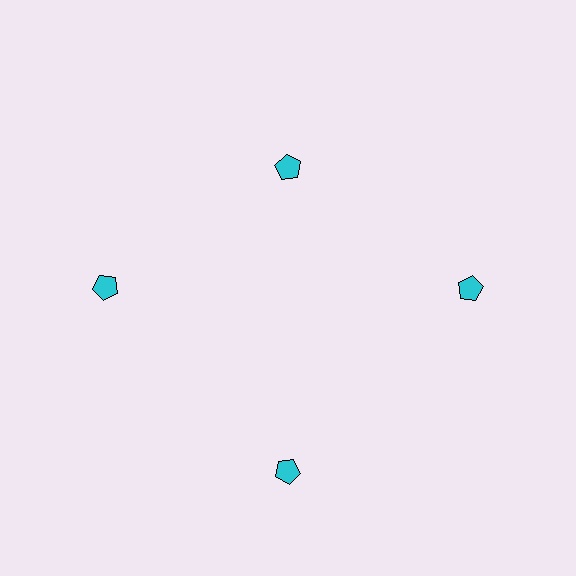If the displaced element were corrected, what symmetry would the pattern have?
It would have 4-fold rotational symmetry — the pattern would map onto itself every 90 degrees.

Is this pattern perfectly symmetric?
No. The 4 cyan pentagons are arranged in a ring, but one element near the 12 o'clock position is pulled inward toward the center, breaking the 4-fold rotational symmetry.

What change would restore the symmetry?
The symmetry would be restored by moving it outward, back onto the ring so that all 4 pentagons sit at equal angles and equal distance from the center.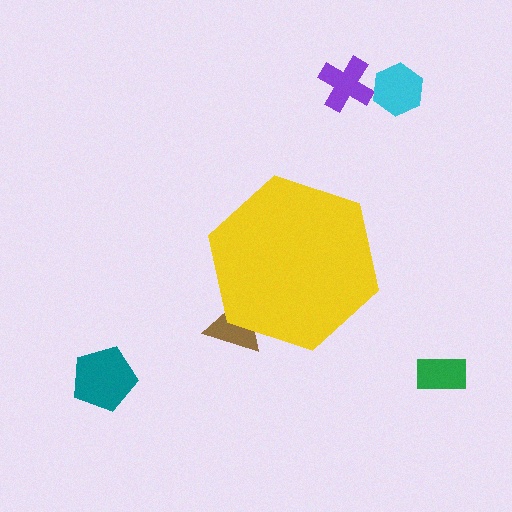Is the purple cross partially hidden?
No, the purple cross is fully visible.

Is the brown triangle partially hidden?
Yes, the brown triangle is partially hidden behind the yellow hexagon.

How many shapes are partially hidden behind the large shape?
1 shape is partially hidden.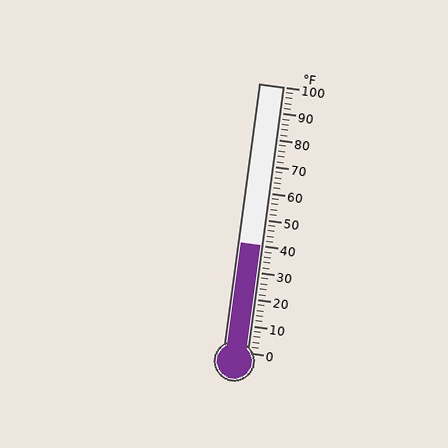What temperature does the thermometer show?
The thermometer shows approximately 40°F.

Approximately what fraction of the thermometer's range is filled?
The thermometer is filled to approximately 40% of its range.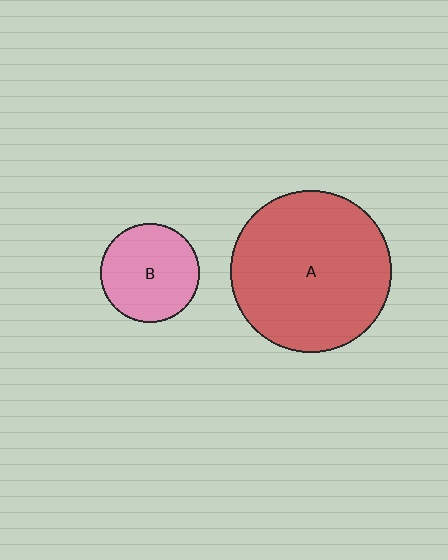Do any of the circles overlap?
No, none of the circles overlap.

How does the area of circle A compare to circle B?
Approximately 2.7 times.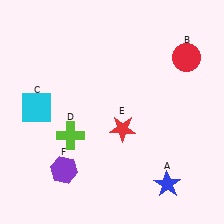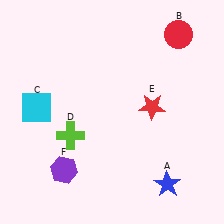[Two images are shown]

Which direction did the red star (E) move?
The red star (E) moved right.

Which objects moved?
The objects that moved are: the red circle (B), the red star (E).